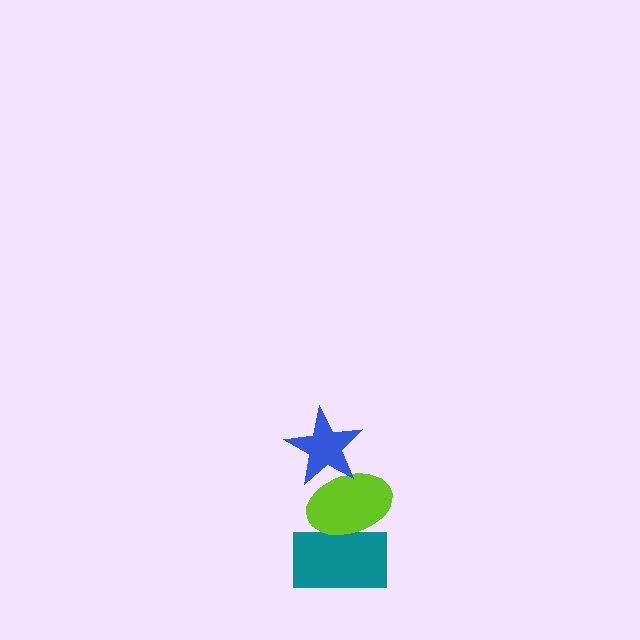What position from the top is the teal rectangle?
The teal rectangle is 3rd from the top.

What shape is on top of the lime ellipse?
The blue star is on top of the lime ellipse.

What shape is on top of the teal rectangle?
The lime ellipse is on top of the teal rectangle.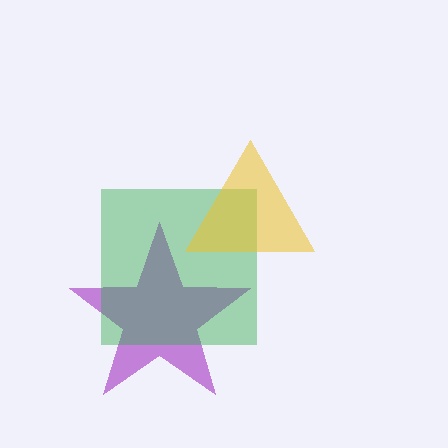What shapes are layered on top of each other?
The layered shapes are: a purple star, a green square, a yellow triangle.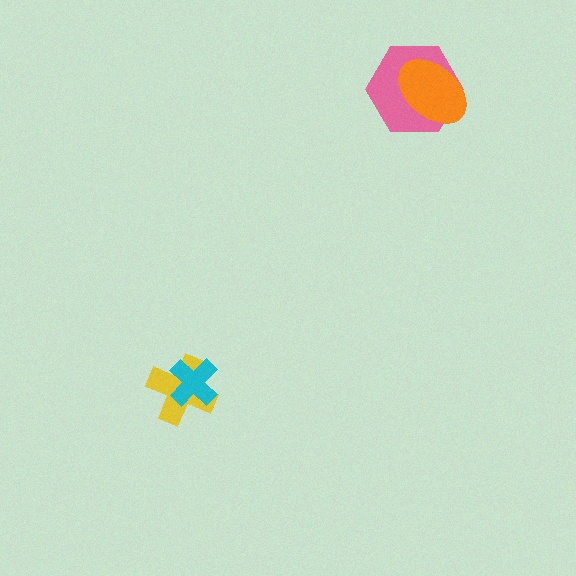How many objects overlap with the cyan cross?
1 object overlaps with the cyan cross.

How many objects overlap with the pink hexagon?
1 object overlaps with the pink hexagon.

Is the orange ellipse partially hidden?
No, no other shape covers it.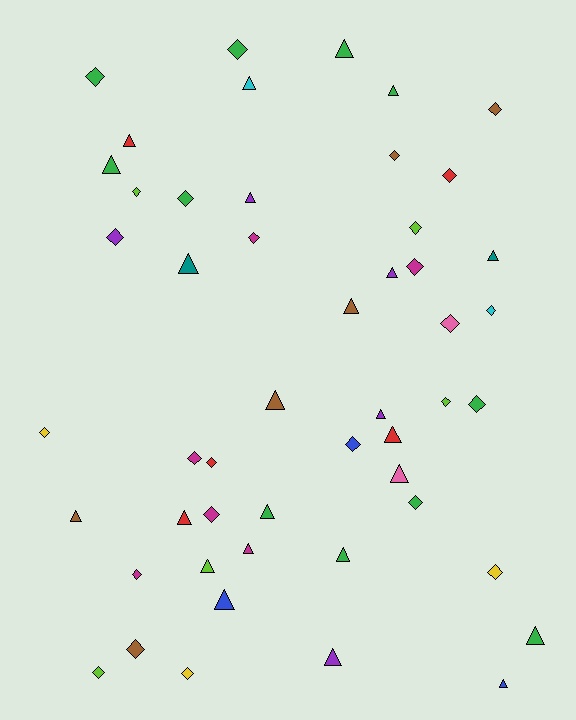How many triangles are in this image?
There are 24 triangles.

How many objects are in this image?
There are 50 objects.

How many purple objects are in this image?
There are 5 purple objects.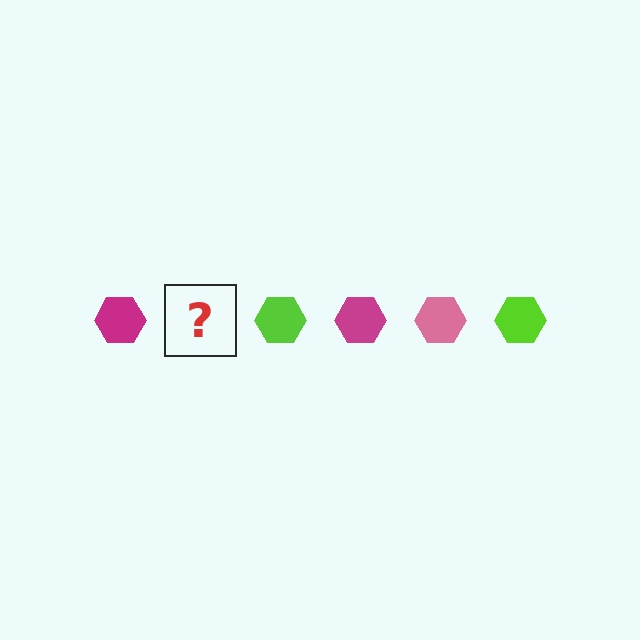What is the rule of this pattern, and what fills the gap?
The rule is that the pattern cycles through magenta, pink, lime hexagons. The gap should be filled with a pink hexagon.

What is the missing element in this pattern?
The missing element is a pink hexagon.